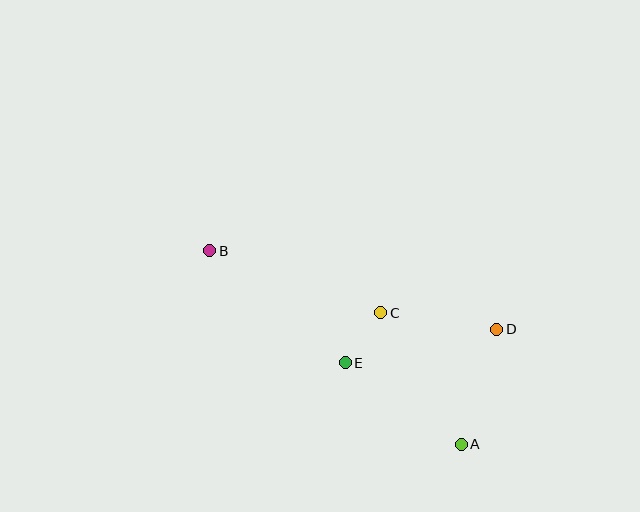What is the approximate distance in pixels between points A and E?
The distance between A and E is approximately 142 pixels.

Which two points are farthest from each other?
Points A and B are farthest from each other.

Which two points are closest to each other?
Points C and E are closest to each other.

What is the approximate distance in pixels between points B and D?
The distance between B and D is approximately 298 pixels.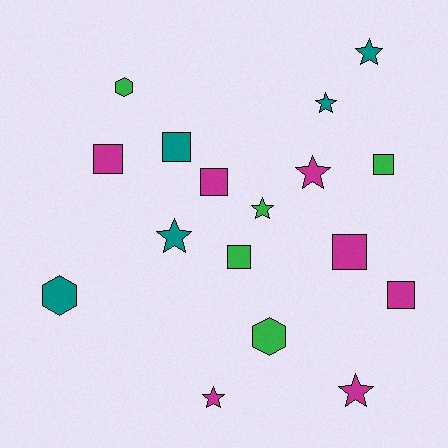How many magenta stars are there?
There are 3 magenta stars.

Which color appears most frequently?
Magenta, with 7 objects.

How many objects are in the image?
There are 17 objects.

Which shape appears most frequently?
Square, with 7 objects.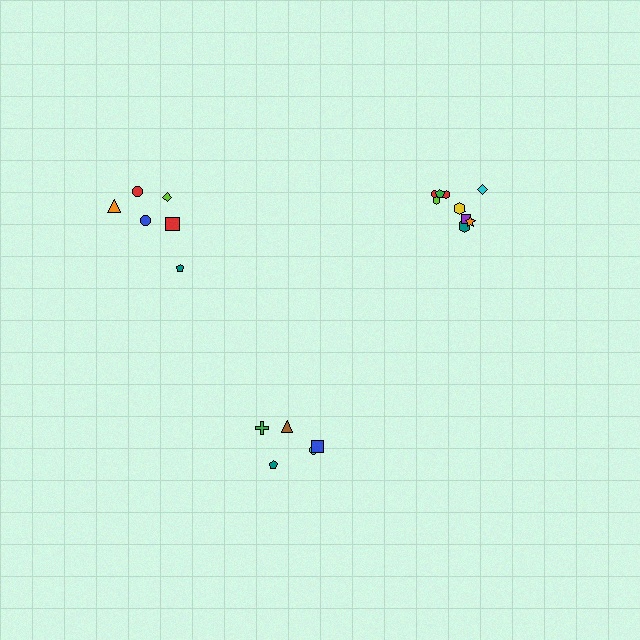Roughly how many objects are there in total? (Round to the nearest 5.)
Roughly 20 objects in total.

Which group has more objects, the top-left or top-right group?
The top-right group.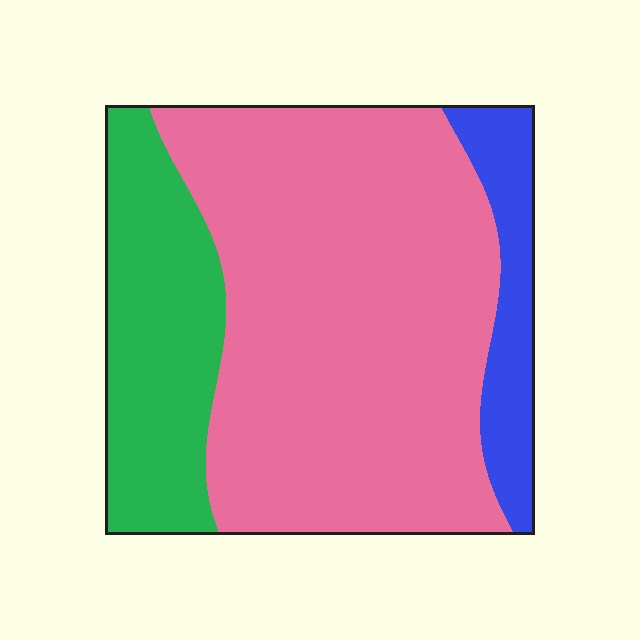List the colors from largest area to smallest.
From largest to smallest: pink, green, blue.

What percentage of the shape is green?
Green covers roughly 25% of the shape.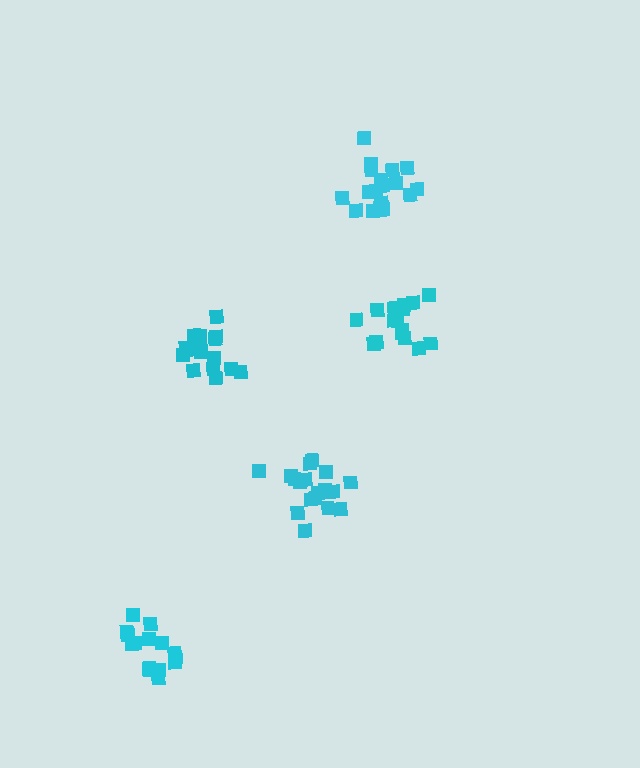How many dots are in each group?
Group 1: 19 dots, Group 2: 16 dots, Group 3: 15 dots, Group 4: 18 dots, Group 5: 16 dots (84 total).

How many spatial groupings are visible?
There are 5 spatial groupings.